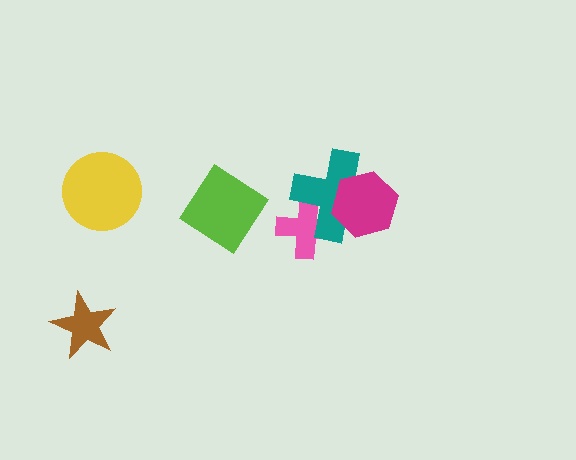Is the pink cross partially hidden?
Yes, it is partially covered by another shape.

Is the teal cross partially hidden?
Yes, it is partially covered by another shape.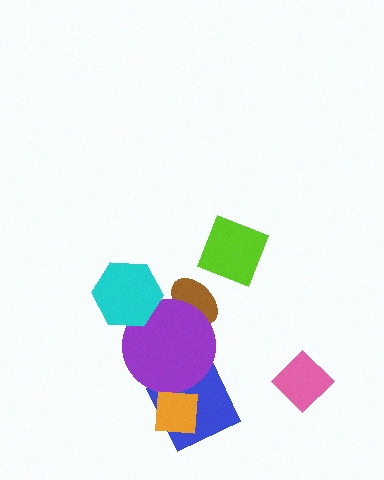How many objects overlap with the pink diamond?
0 objects overlap with the pink diamond.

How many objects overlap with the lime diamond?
0 objects overlap with the lime diamond.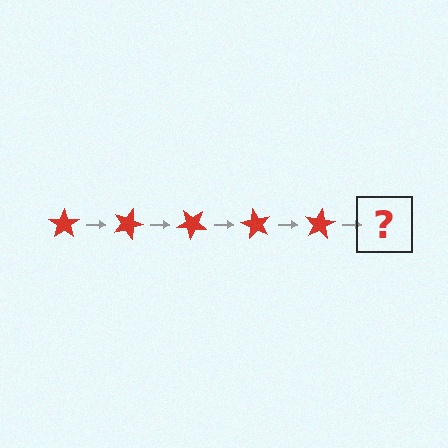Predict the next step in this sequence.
The next step is a red star rotated 100 degrees.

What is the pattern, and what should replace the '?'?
The pattern is that the star rotates 20 degrees each step. The '?' should be a red star rotated 100 degrees.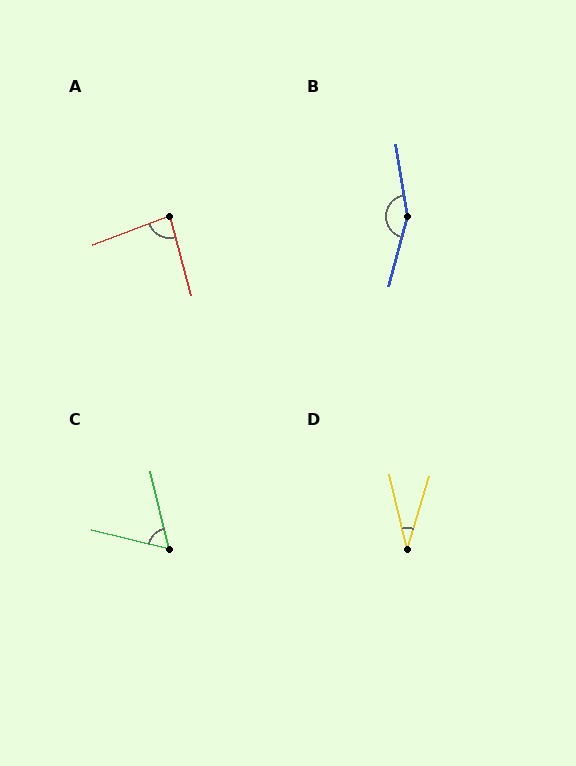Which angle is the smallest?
D, at approximately 30 degrees.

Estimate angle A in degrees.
Approximately 84 degrees.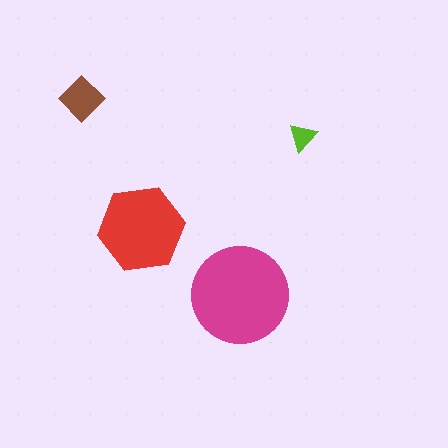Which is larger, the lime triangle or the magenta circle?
The magenta circle.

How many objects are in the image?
There are 4 objects in the image.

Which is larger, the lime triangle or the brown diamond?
The brown diamond.